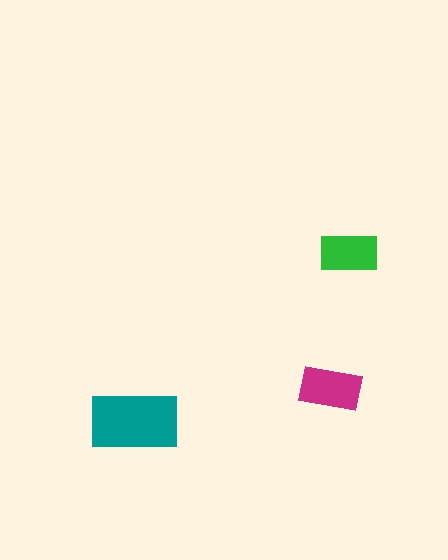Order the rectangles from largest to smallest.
the teal one, the magenta one, the green one.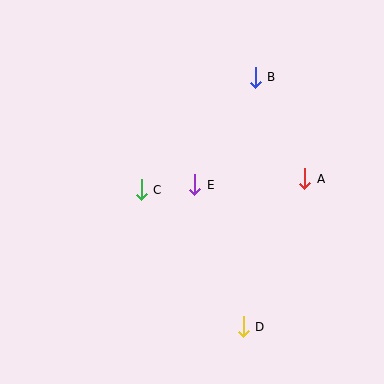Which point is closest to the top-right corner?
Point B is closest to the top-right corner.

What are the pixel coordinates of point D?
Point D is at (243, 327).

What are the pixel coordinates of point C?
Point C is at (141, 190).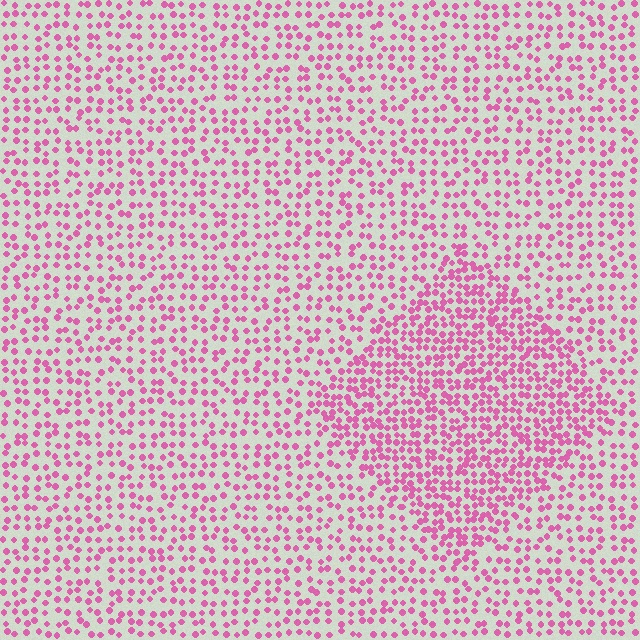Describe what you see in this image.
The image contains small pink elements arranged at two different densities. A diamond-shaped region is visible where the elements are more densely packed than the surrounding area.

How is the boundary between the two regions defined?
The boundary is defined by a change in element density (approximately 1.8x ratio). All elements are the same color, size, and shape.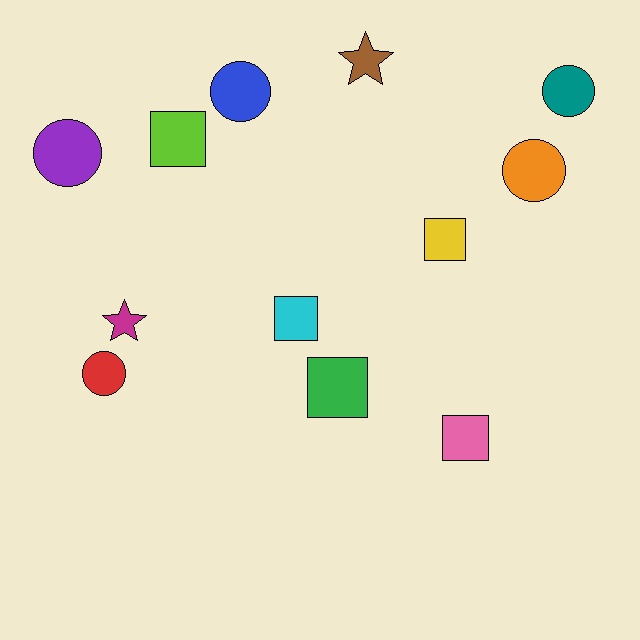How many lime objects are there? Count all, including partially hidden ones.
There is 1 lime object.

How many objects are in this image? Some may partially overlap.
There are 12 objects.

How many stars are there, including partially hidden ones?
There are 2 stars.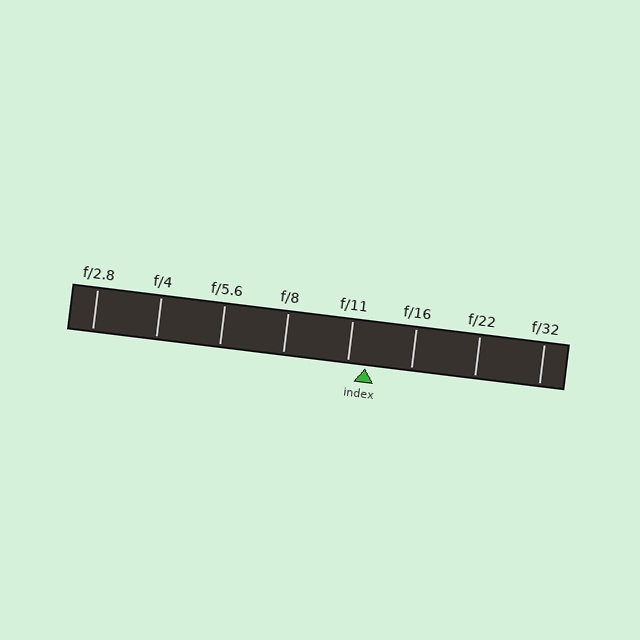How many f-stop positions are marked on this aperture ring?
There are 8 f-stop positions marked.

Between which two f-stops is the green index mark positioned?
The index mark is between f/11 and f/16.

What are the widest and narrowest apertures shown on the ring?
The widest aperture shown is f/2.8 and the narrowest is f/32.